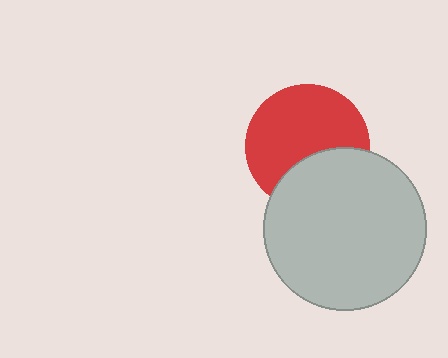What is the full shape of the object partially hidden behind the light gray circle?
The partially hidden object is a red circle.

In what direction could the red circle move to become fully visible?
The red circle could move up. That would shift it out from behind the light gray circle entirely.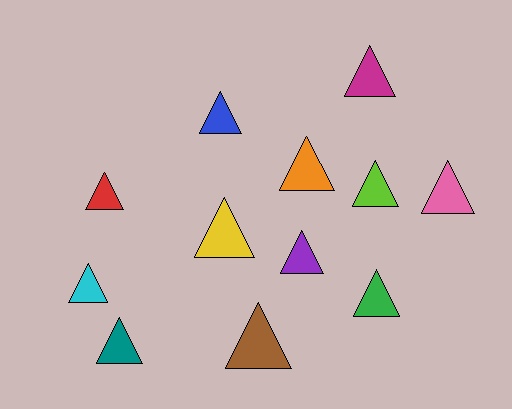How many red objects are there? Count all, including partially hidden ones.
There is 1 red object.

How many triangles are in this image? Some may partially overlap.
There are 12 triangles.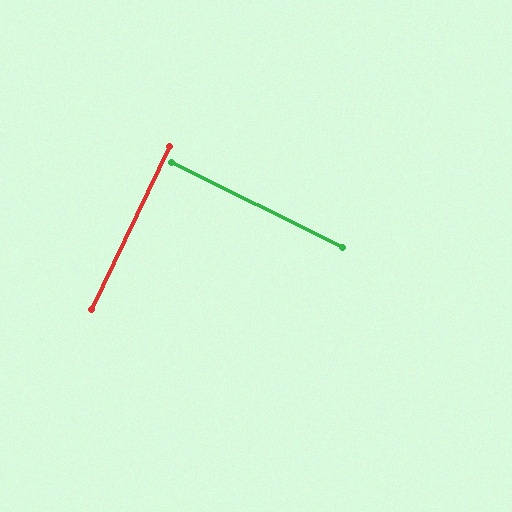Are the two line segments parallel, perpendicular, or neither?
Perpendicular — they meet at approximately 89°.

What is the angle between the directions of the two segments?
Approximately 89 degrees.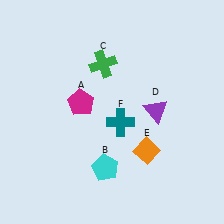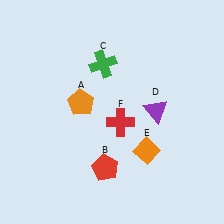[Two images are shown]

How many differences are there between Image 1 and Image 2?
There are 3 differences between the two images.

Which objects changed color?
A changed from magenta to orange. B changed from cyan to red. F changed from teal to red.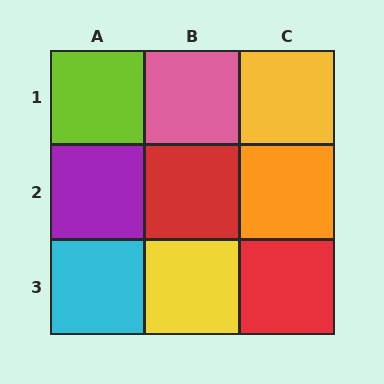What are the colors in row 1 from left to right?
Lime, pink, yellow.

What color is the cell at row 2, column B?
Red.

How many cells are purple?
1 cell is purple.